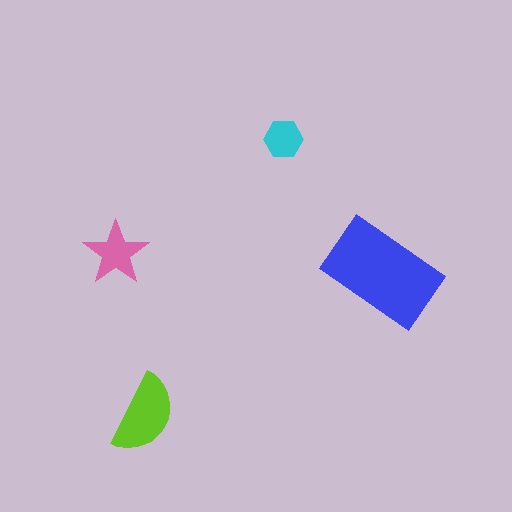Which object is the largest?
The blue rectangle.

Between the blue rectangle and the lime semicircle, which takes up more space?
The blue rectangle.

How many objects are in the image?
There are 4 objects in the image.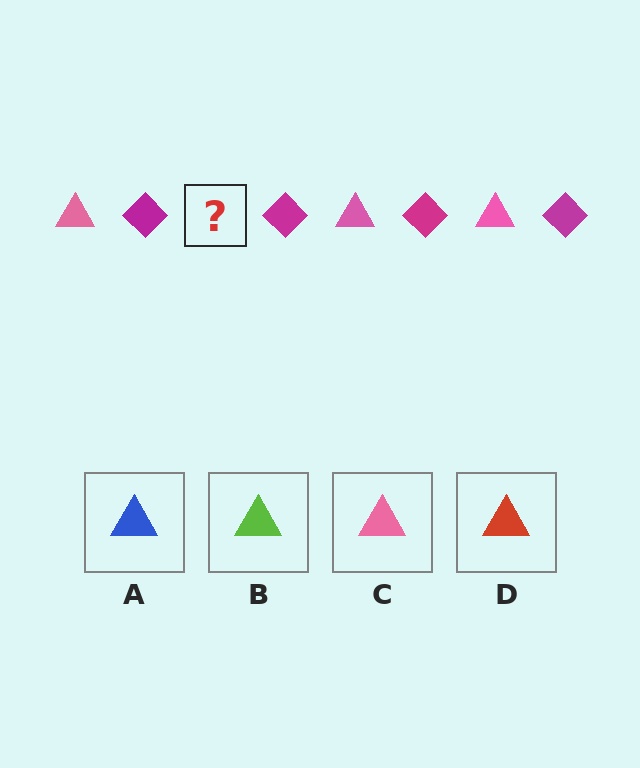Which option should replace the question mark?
Option C.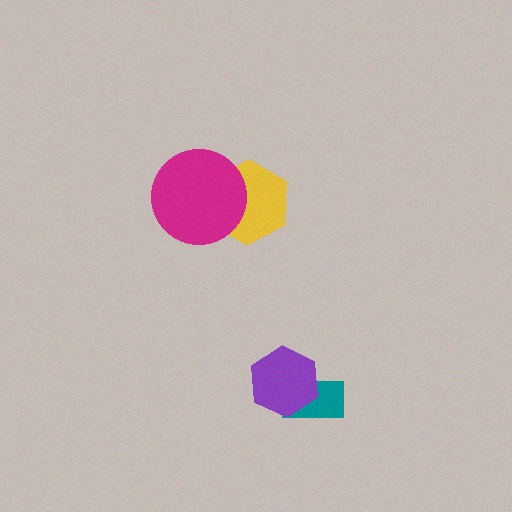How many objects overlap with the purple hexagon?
1 object overlaps with the purple hexagon.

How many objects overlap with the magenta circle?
1 object overlaps with the magenta circle.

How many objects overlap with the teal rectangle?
1 object overlaps with the teal rectangle.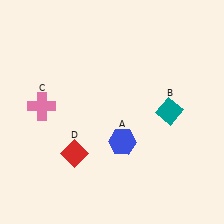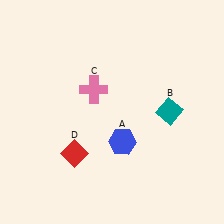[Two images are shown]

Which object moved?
The pink cross (C) moved right.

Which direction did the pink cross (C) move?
The pink cross (C) moved right.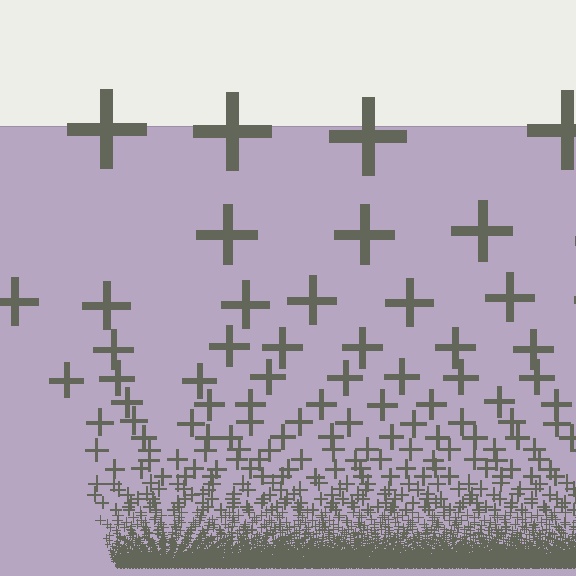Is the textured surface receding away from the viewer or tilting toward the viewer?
The surface appears to tilt toward the viewer. Texture elements get larger and sparser toward the top.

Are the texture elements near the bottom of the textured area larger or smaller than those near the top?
Smaller. The gradient is inverted — elements near the bottom are smaller and denser.